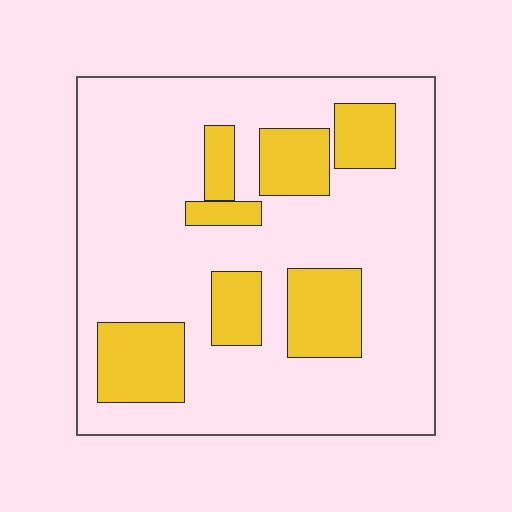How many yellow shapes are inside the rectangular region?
7.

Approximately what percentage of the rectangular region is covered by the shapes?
Approximately 25%.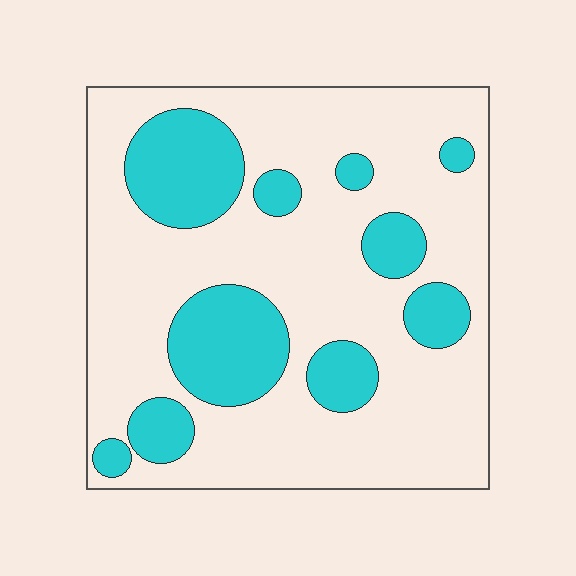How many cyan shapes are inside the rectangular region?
10.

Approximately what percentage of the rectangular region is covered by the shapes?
Approximately 25%.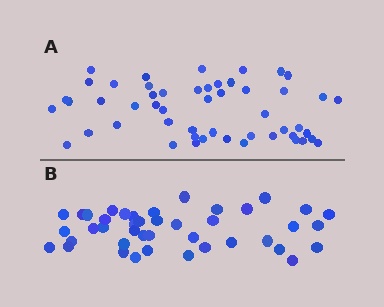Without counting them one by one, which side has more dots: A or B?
Region A (the top region) has more dots.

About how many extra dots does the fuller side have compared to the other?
Region A has roughly 8 or so more dots than region B.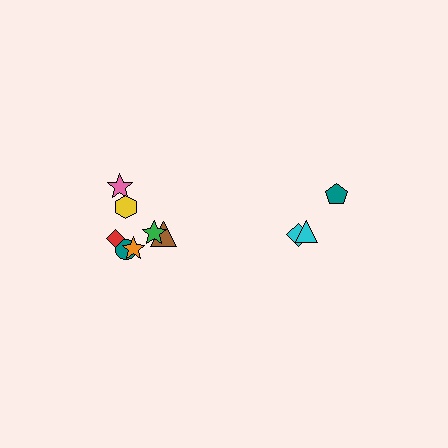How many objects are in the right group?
There are 3 objects.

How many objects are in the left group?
There are 7 objects.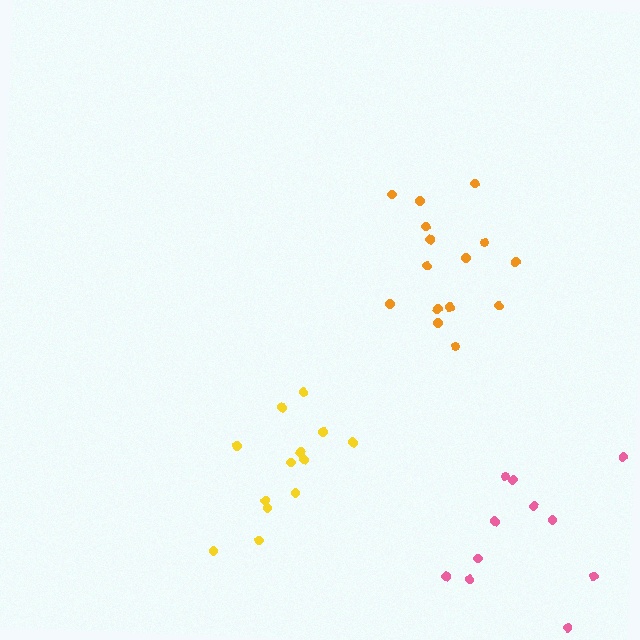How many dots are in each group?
Group 1: 11 dots, Group 2: 13 dots, Group 3: 15 dots (39 total).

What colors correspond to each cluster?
The clusters are colored: pink, yellow, orange.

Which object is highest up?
The orange cluster is topmost.